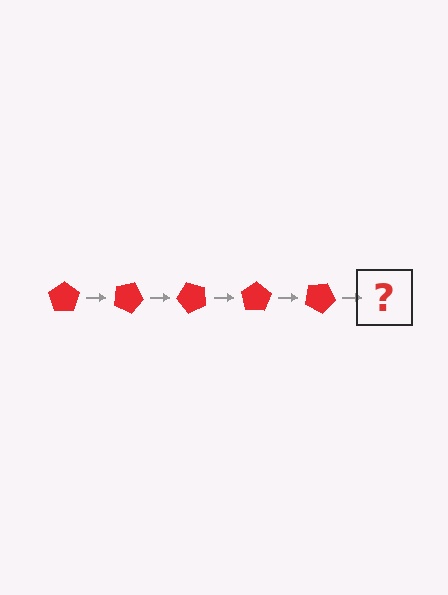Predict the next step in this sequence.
The next step is a red pentagon rotated 125 degrees.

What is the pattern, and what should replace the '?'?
The pattern is that the pentagon rotates 25 degrees each step. The '?' should be a red pentagon rotated 125 degrees.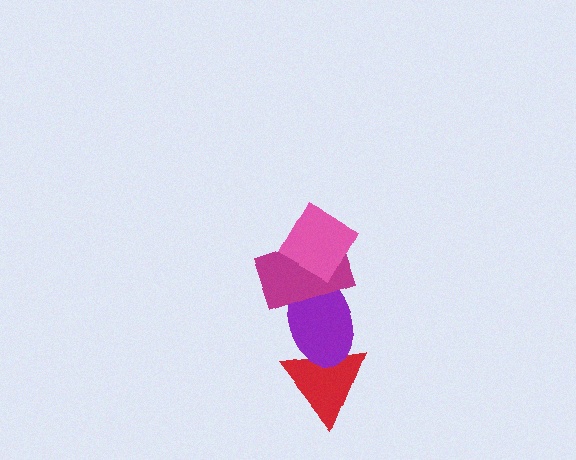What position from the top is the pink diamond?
The pink diamond is 1st from the top.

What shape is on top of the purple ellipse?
The magenta rectangle is on top of the purple ellipse.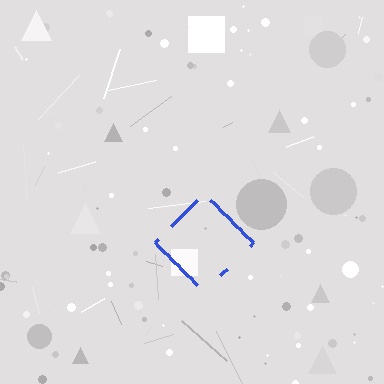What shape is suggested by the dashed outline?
The dashed outline suggests a diamond.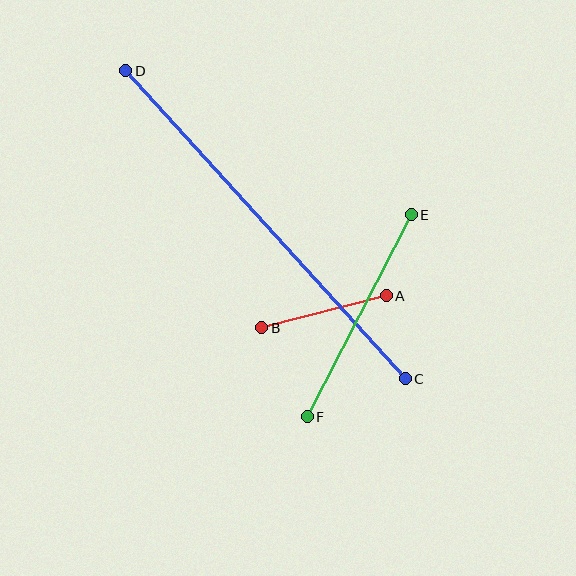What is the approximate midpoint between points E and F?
The midpoint is at approximately (359, 316) pixels.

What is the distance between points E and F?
The distance is approximately 228 pixels.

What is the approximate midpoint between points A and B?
The midpoint is at approximately (324, 312) pixels.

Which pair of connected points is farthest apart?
Points C and D are farthest apart.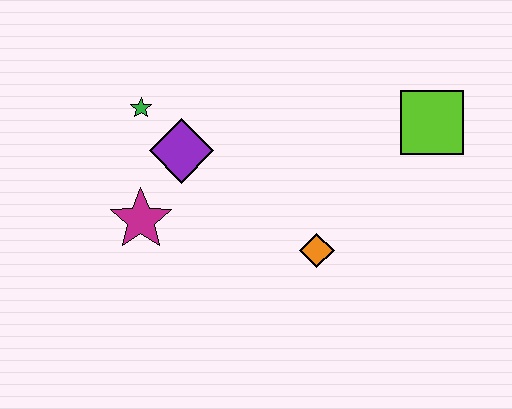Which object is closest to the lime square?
The orange diamond is closest to the lime square.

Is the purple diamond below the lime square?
Yes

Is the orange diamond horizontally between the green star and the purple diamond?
No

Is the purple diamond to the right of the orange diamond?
No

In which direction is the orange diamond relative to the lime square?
The orange diamond is below the lime square.